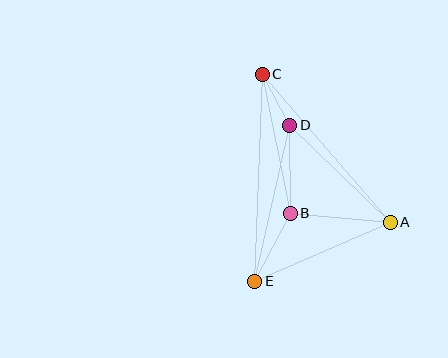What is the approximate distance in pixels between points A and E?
The distance between A and E is approximately 148 pixels.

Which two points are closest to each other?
Points C and D are closest to each other.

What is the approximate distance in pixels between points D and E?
The distance between D and E is approximately 160 pixels.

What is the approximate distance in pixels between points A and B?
The distance between A and B is approximately 100 pixels.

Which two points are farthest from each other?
Points C and E are farthest from each other.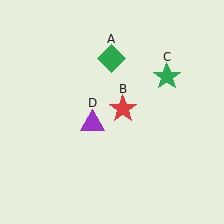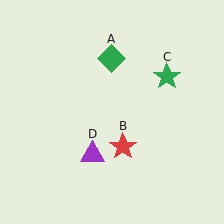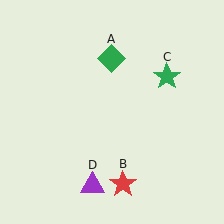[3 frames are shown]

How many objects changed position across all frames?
2 objects changed position: red star (object B), purple triangle (object D).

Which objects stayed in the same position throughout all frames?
Green diamond (object A) and green star (object C) remained stationary.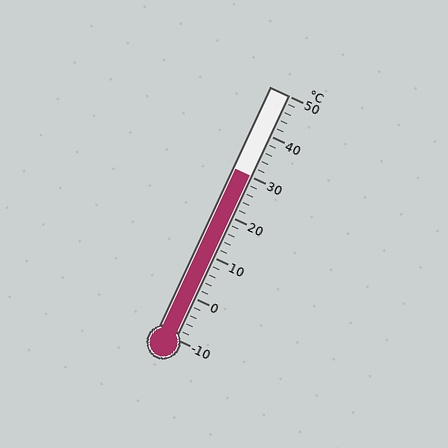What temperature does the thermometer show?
The thermometer shows approximately 30°C.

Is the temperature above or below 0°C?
The temperature is above 0°C.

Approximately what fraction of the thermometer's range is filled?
The thermometer is filled to approximately 65% of its range.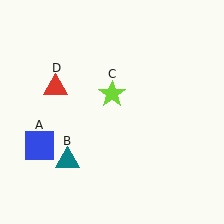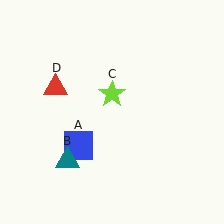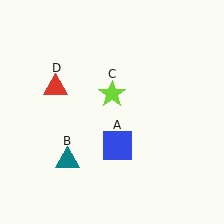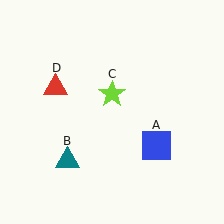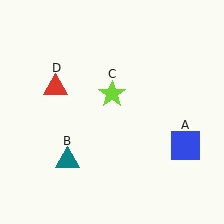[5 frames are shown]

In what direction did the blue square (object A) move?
The blue square (object A) moved right.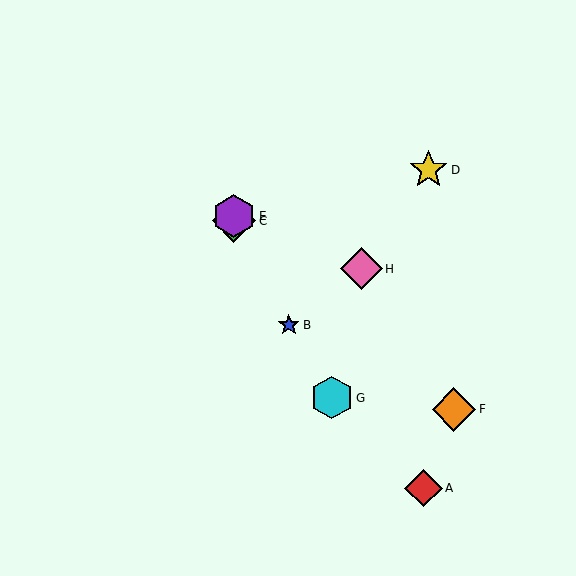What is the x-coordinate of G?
Object G is at x≈332.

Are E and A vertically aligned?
No, E is at x≈234 and A is at x≈423.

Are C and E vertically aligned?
Yes, both are at x≈234.